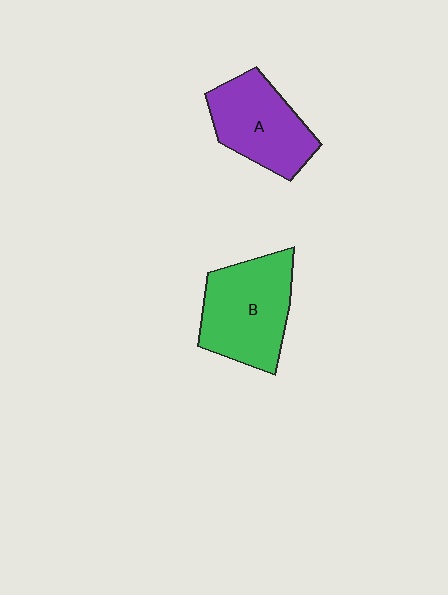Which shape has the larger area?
Shape B (green).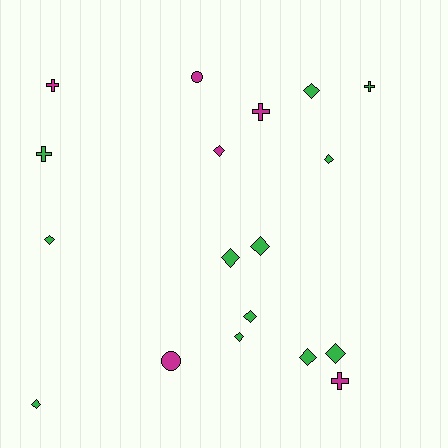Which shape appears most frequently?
Diamond, with 11 objects.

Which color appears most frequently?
Green, with 12 objects.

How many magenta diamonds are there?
There is 1 magenta diamond.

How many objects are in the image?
There are 18 objects.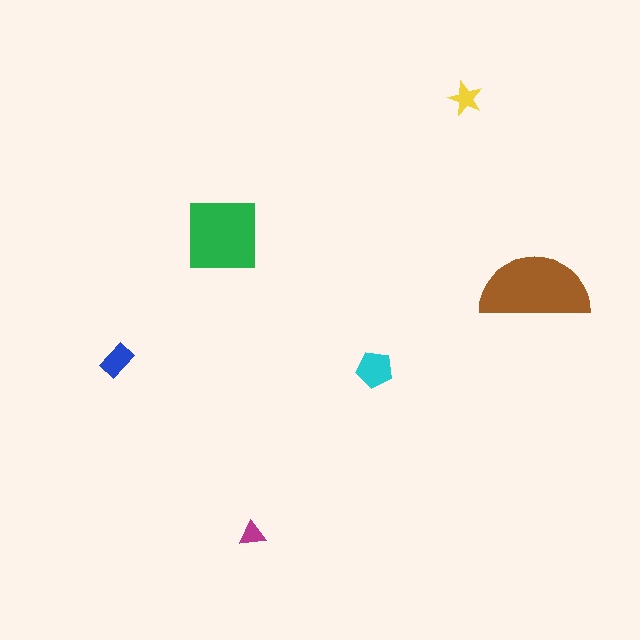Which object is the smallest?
The magenta triangle.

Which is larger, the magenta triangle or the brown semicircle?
The brown semicircle.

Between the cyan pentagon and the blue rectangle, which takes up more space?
The cyan pentagon.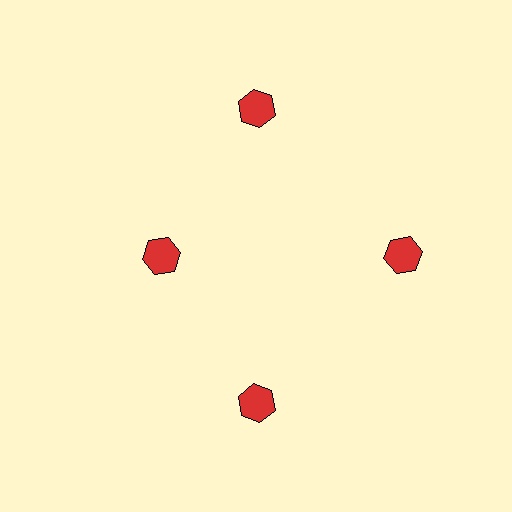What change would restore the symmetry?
The symmetry would be restored by moving it outward, back onto the ring so that all 4 hexagons sit at equal angles and equal distance from the center.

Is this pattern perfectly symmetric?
No. The 4 red hexagons are arranged in a ring, but one element near the 9 o'clock position is pulled inward toward the center, breaking the 4-fold rotational symmetry.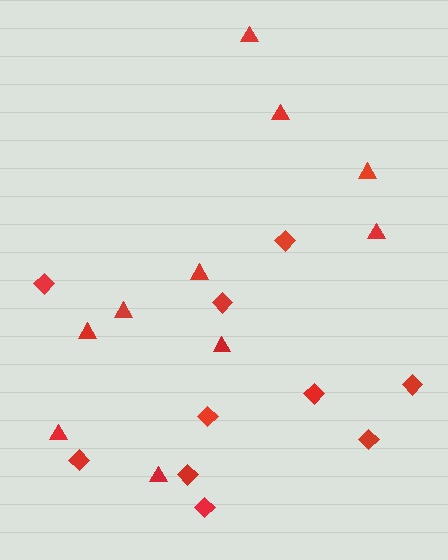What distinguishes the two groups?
There are 2 groups: one group of diamonds (10) and one group of triangles (10).